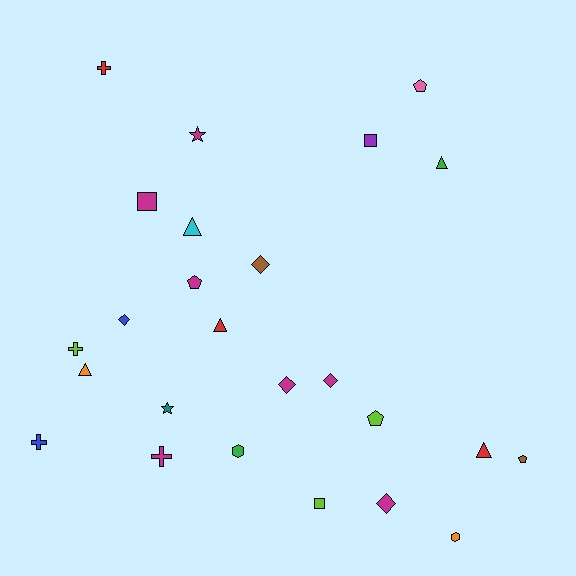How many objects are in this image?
There are 25 objects.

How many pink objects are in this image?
There is 1 pink object.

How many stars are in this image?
There are 2 stars.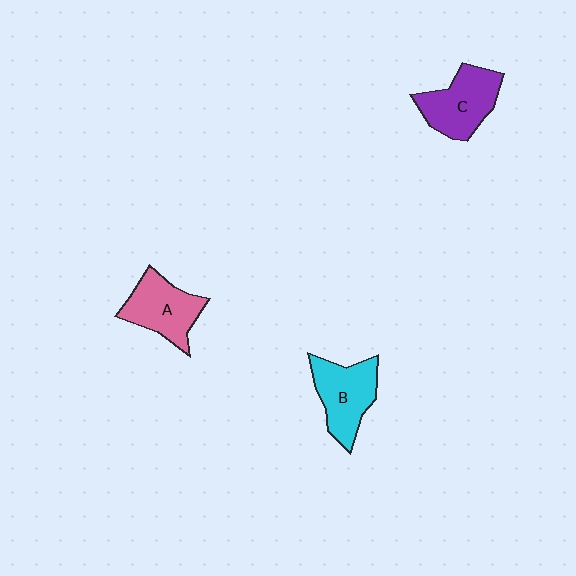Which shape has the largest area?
Shape C (purple).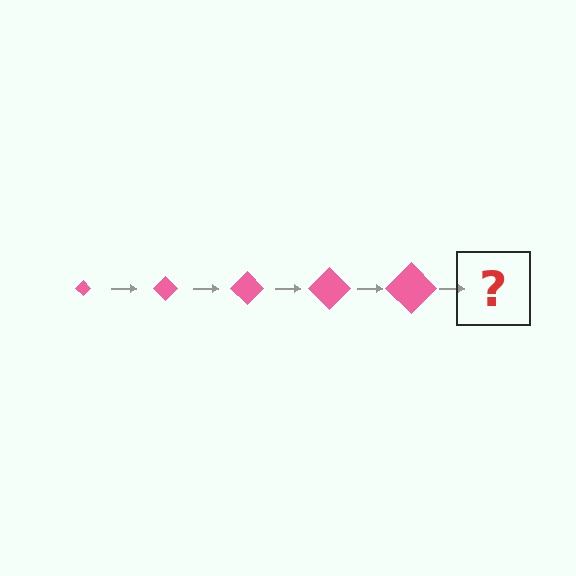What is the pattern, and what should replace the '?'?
The pattern is that the diamond gets progressively larger each step. The '?' should be a pink diamond, larger than the previous one.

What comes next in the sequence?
The next element should be a pink diamond, larger than the previous one.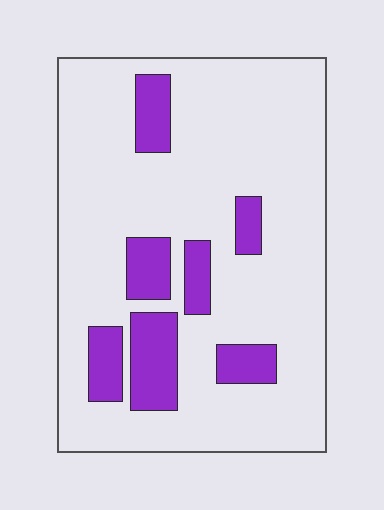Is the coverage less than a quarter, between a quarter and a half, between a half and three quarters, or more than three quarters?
Less than a quarter.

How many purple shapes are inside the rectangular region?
7.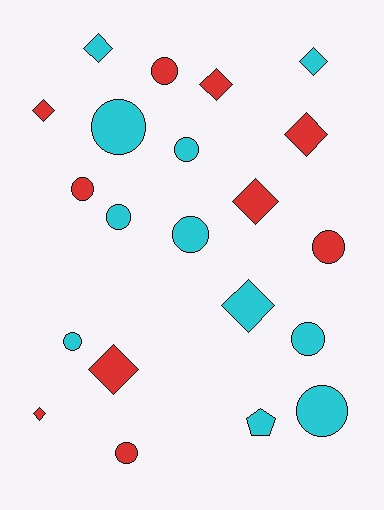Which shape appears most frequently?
Circle, with 11 objects.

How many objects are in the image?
There are 21 objects.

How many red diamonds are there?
There are 6 red diamonds.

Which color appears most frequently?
Cyan, with 11 objects.